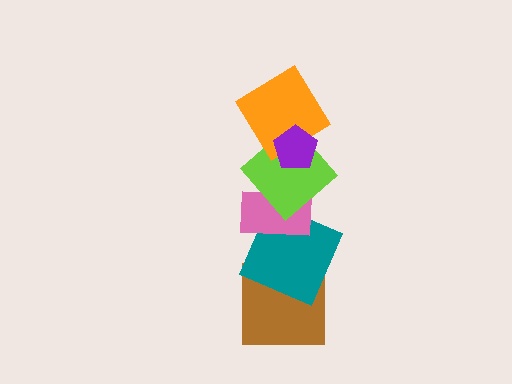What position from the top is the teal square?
The teal square is 5th from the top.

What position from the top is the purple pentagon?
The purple pentagon is 1st from the top.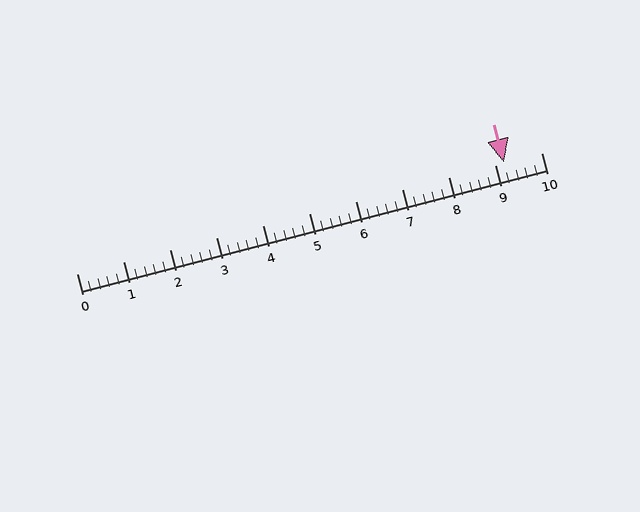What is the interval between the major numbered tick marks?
The major tick marks are spaced 1 units apart.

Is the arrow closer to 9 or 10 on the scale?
The arrow is closer to 9.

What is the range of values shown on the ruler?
The ruler shows values from 0 to 10.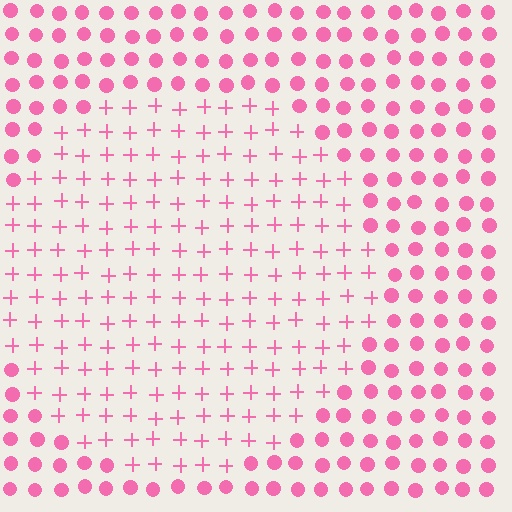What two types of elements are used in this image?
The image uses plus signs inside the circle region and circles outside it.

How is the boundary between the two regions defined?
The boundary is defined by a change in element shape: plus signs inside vs. circles outside. All elements share the same color and spacing.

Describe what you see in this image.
The image is filled with small pink elements arranged in a uniform grid. A circle-shaped region contains plus signs, while the surrounding area contains circles. The boundary is defined purely by the change in element shape.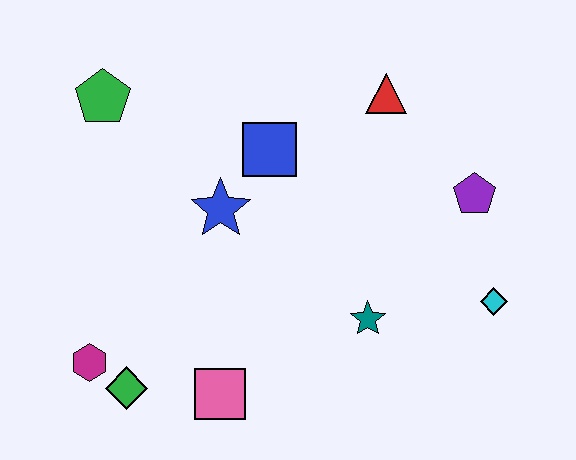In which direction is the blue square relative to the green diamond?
The blue square is above the green diamond.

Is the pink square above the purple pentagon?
No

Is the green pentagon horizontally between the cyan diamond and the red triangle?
No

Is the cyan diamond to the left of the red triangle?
No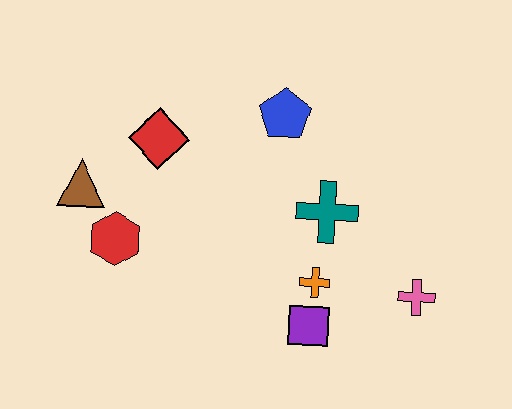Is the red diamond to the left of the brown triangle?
No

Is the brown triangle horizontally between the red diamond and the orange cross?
No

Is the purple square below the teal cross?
Yes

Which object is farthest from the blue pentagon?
The pink cross is farthest from the blue pentagon.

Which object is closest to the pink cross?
The orange cross is closest to the pink cross.